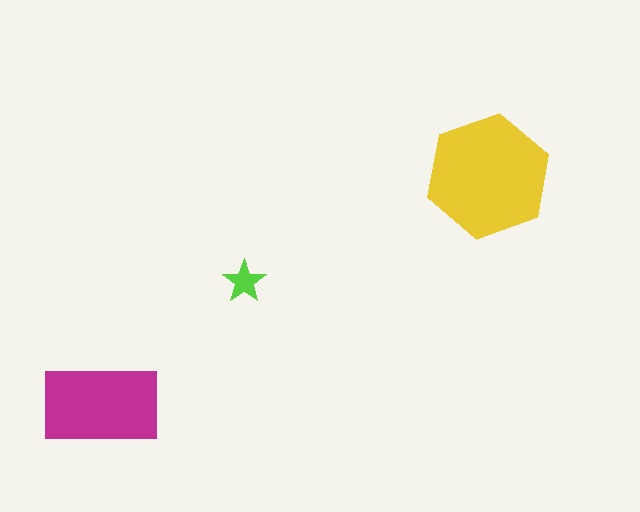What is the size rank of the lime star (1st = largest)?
3rd.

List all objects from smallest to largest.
The lime star, the magenta rectangle, the yellow hexagon.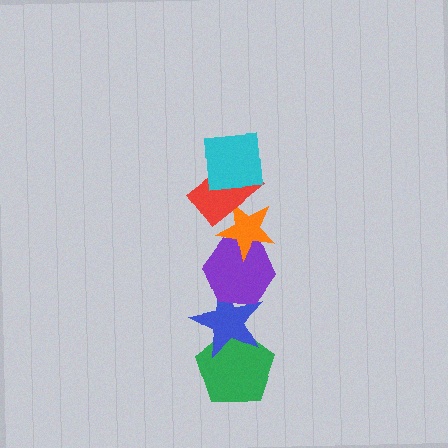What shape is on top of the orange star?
The red rectangle is on top of the orange star.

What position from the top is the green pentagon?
The green pentagon is 6th from the top.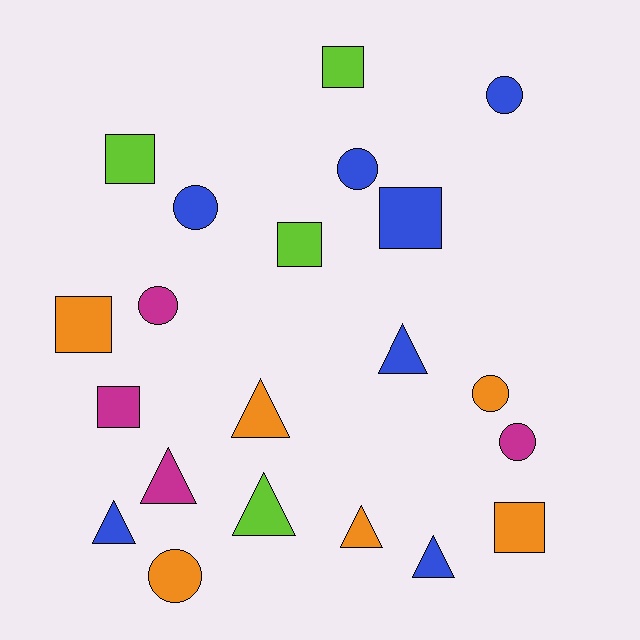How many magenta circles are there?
There are 2 magenta circles.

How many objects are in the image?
There are 21 objects.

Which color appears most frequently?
Blue, with 7 objects.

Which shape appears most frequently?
Square, with 7 objects.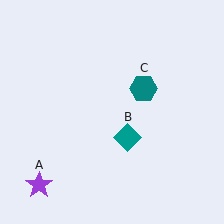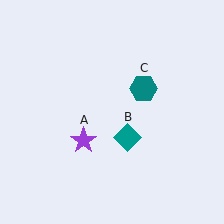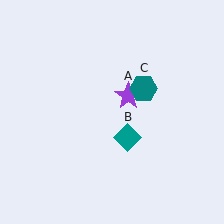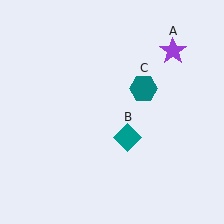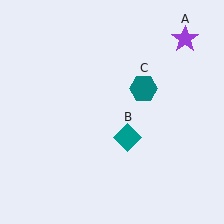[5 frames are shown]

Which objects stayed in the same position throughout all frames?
Teal diamond (object B) and teal hexagon (object C) remained stationary.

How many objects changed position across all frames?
1 object changed position: purple star (object A).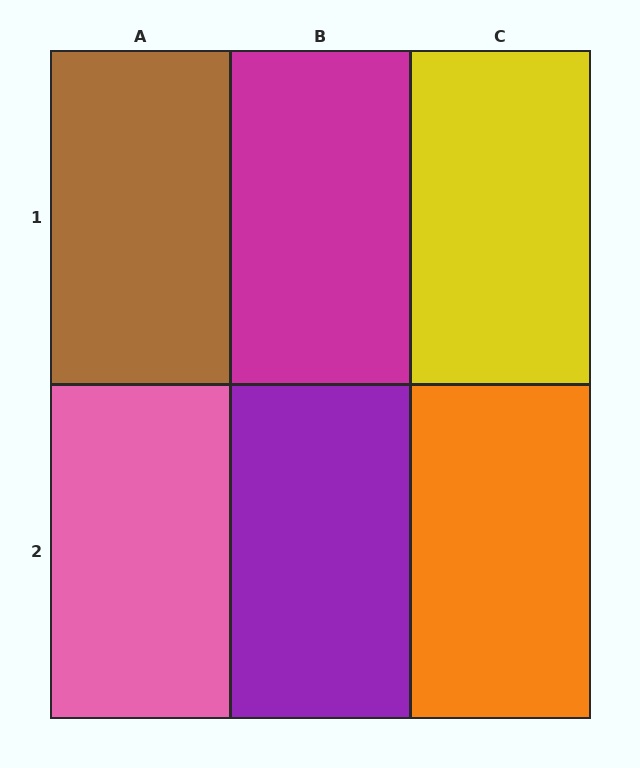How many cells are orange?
1 cell is orange.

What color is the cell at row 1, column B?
Magenta.